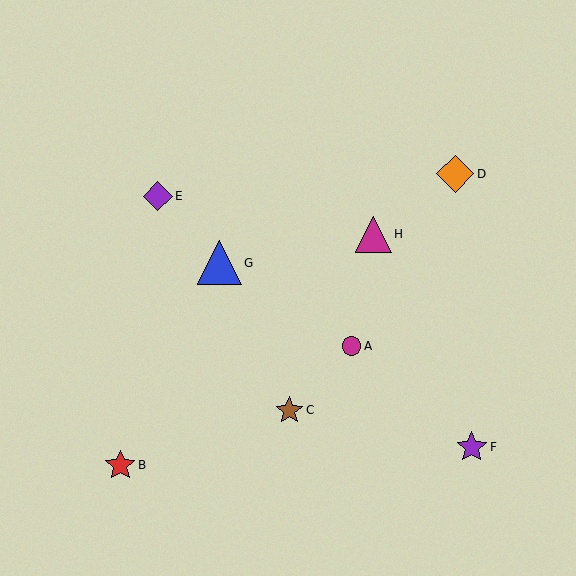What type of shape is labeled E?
Shape E is a purple diamond.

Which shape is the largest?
The blue triangle (labeled G) is the largest.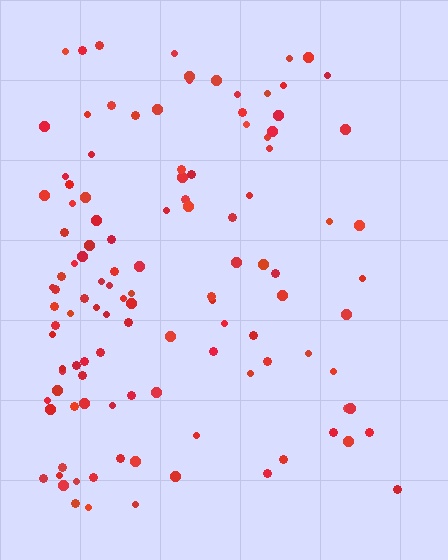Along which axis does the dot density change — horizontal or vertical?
Horizontal.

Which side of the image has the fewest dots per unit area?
The right.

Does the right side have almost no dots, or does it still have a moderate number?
Still a moderate number, just noticeably fewer than the left.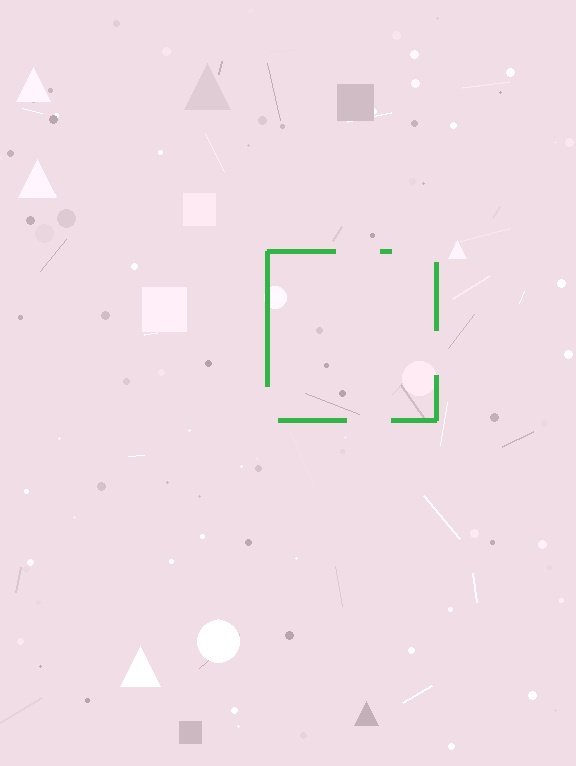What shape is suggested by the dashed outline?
The dashed outline suggests a square.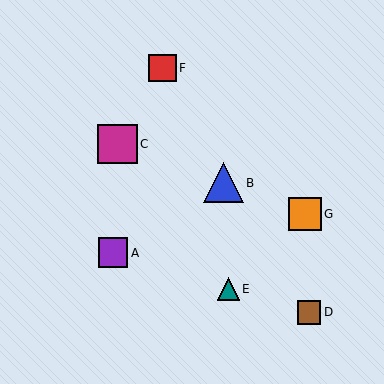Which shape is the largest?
The blue triangle (labeled B) is the largest.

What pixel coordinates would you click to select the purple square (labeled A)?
Click at (113, 253) to select the purple square A.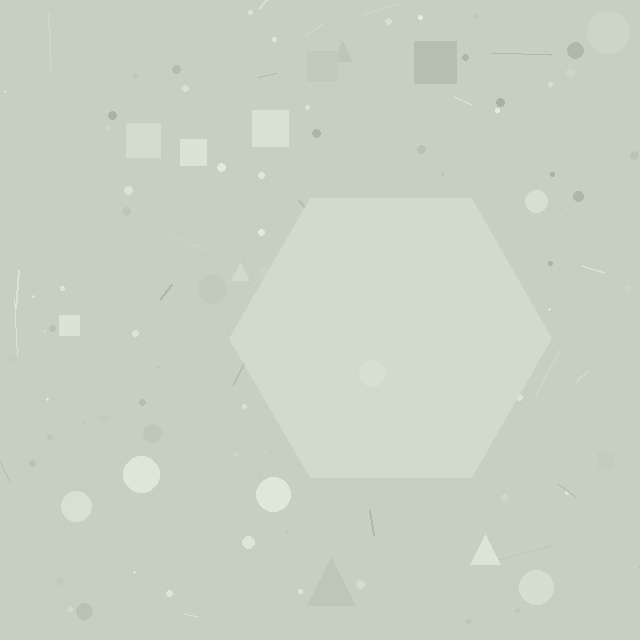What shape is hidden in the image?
A hexagon is hidden in the image.